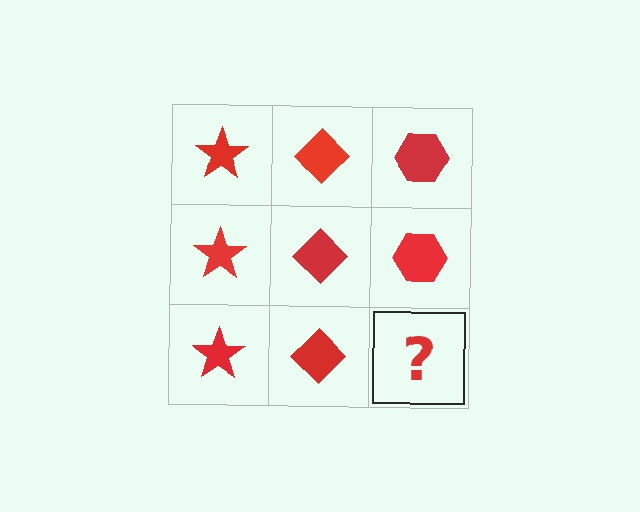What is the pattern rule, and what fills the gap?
The rule is that each column has a consistent shape. The gap should be filled with a red hexagon.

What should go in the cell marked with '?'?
The missing cell should contain a red hexagon.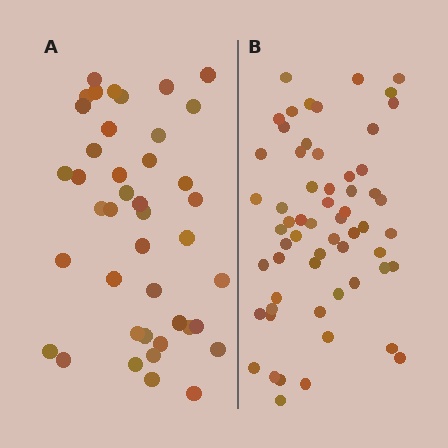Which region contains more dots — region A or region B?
Region B (the right region) has more dots.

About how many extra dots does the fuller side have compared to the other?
Region B has approximately 20 more dots than region A.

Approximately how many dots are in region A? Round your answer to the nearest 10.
About 40 dots. (The exact count is 42, which rounds to 40.)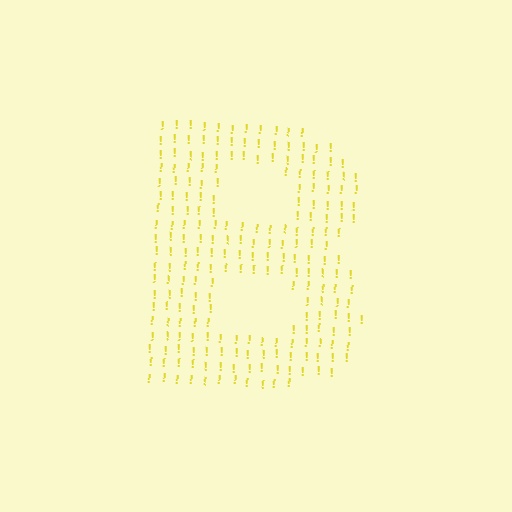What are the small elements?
The small elements are exclamation marks.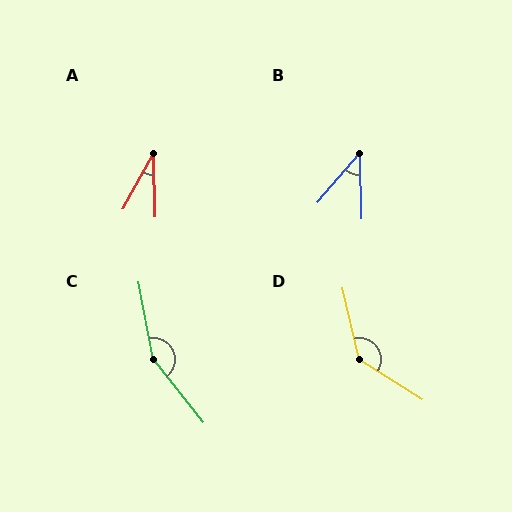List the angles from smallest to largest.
A (30°), B (42°), D (135°), C (152°).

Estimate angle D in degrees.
Approximately 135 degrees.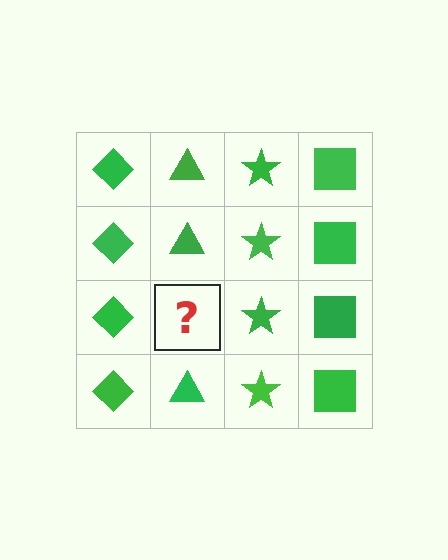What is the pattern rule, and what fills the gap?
The rule is that each column has a consistent shape. The gap should be filled with a green triangle.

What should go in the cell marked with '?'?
The missing cell should contain a green triangle.